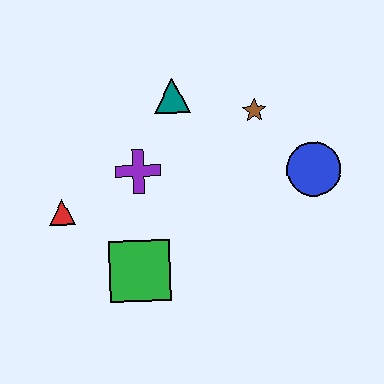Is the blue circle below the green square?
No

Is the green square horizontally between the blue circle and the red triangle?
Yes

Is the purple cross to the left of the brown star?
Yes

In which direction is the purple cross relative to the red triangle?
The purple cross is to the right of the red triangle.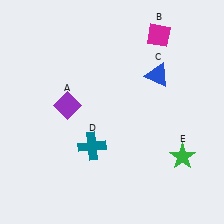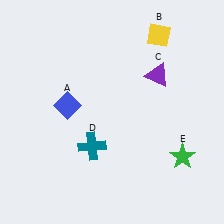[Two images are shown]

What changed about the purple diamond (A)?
In Image 1, A is purple. In Image 2, it changed to blue.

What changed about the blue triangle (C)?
In Image 1, C is blue. In Image 2, it changed to purple.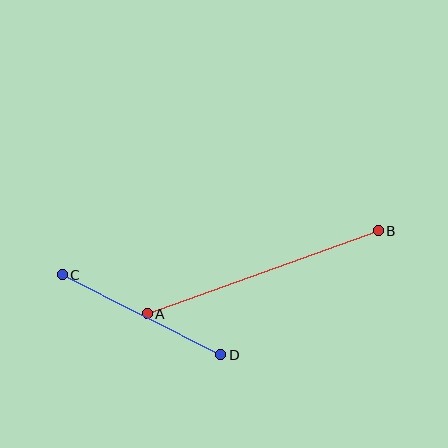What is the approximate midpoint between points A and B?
The midpoint is at approximately (263, 272) pixels.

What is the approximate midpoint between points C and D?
The midpoint is at approximately (141, 315) pixels.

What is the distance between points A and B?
The distance is approximately 245 pixels.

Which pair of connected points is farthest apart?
Points A and B are farthest apart.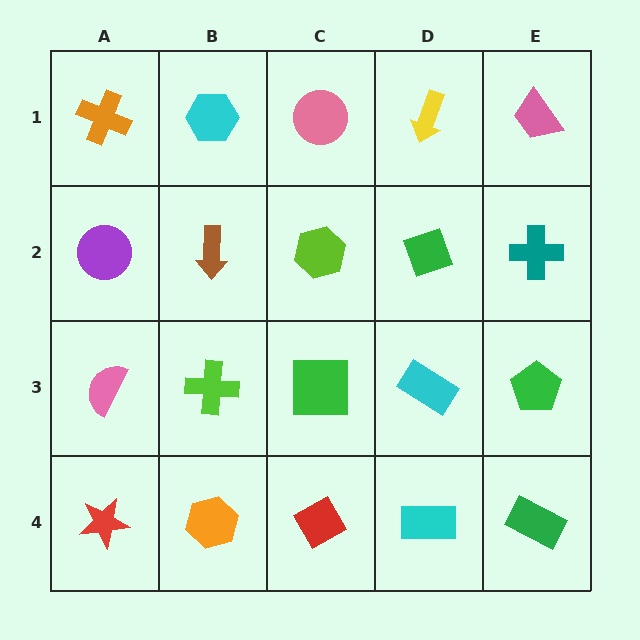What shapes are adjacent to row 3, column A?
A purple circle (row 2, column A), a red star (row 4, column A), a lime cross (row 3, column B).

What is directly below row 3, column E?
A green rectangle.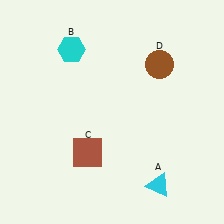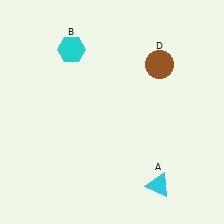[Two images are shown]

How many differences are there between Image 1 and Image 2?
There is 1 difference between the two images.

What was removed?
The brown square (C) was removed in Image 2.